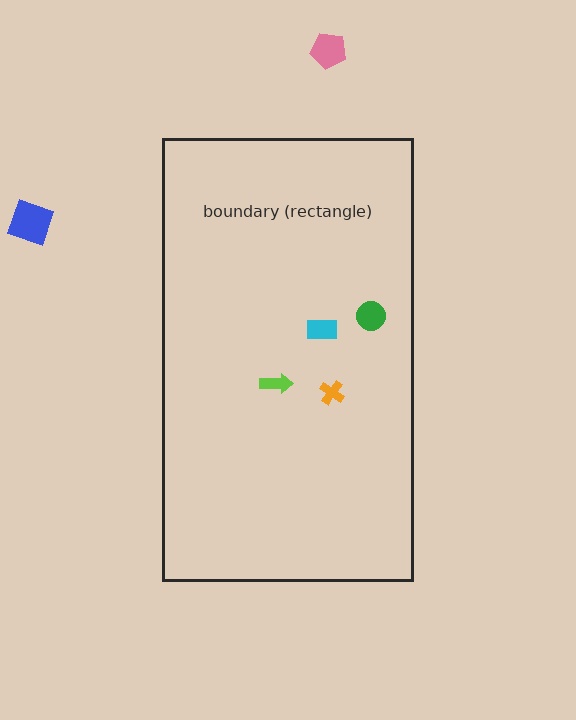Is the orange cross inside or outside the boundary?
Inside.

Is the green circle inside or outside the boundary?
Inside.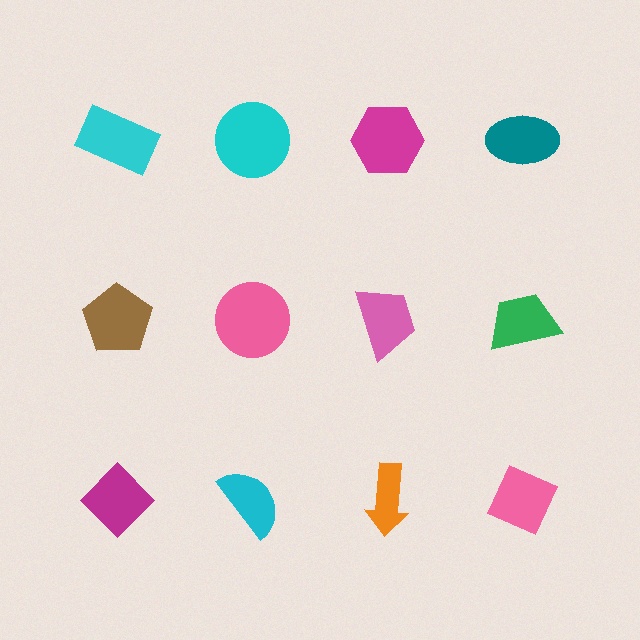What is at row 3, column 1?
A magenta diamond.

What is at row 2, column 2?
A pink circle.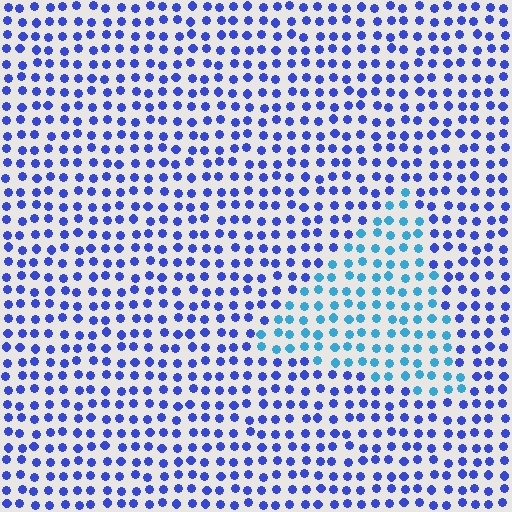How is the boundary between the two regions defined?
The boundary is defined purely by a slight shift in hue (about 38 degrees). Spacing, size, and orientation are identical on both sides.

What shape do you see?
I see a triangle.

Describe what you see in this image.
The image is filled with small blue elements in a uniform arrangement. A triangle-shaped region is visible where the elements are tinted to a slightly different hue, forming a subtle color boundary.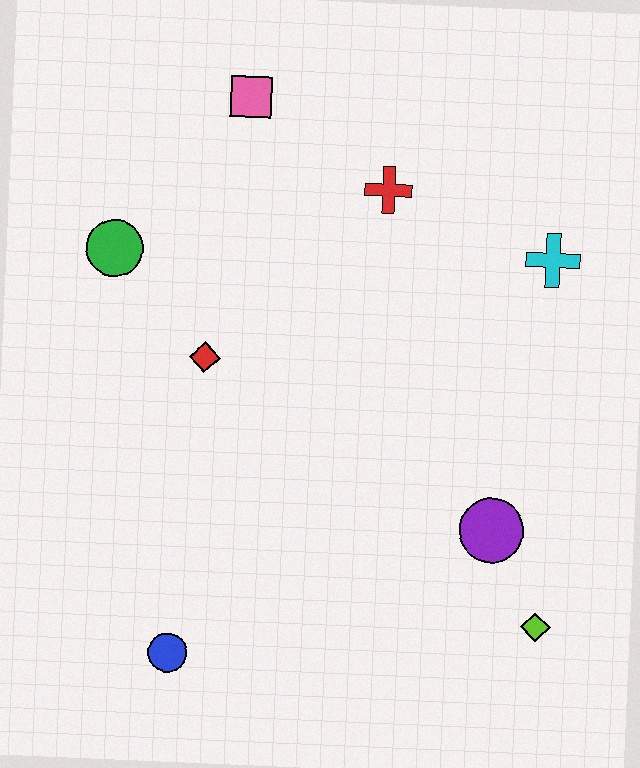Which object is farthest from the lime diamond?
The pink square is farthest from the lime diamond.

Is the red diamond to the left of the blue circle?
No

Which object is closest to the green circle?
The red diamond is closest to the green circle.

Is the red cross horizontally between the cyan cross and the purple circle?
No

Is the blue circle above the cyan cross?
No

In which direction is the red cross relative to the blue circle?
The red cross is above the blue circle.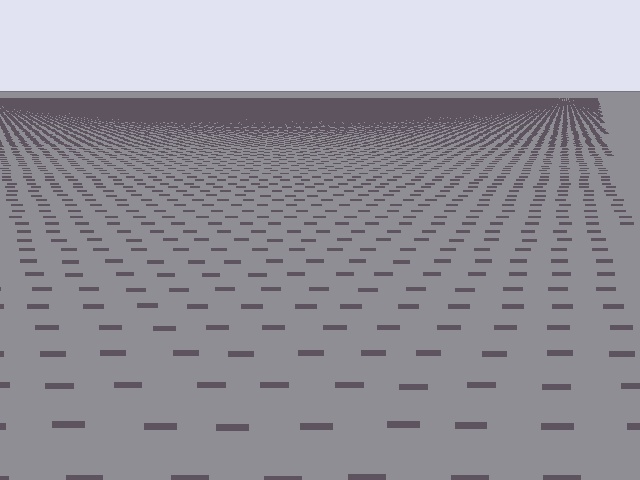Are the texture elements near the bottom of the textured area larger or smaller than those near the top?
Larger. Near the bottom, elements are closer to the viewer and appear at a bigger on-screen size.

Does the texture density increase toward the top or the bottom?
Density increases toward the top.